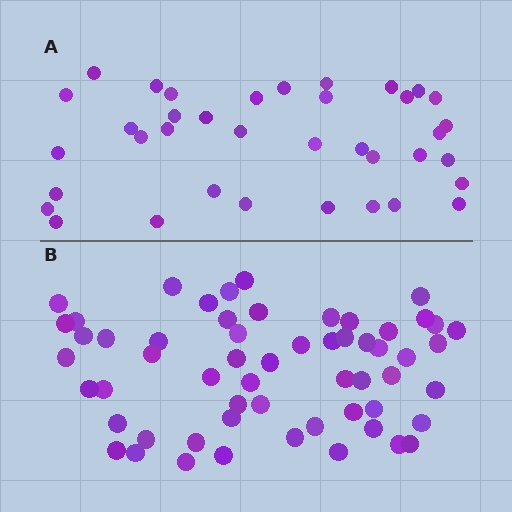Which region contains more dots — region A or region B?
Region B (the bottom region) has more dots.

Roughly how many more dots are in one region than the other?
Region B has approximately 20 more dots than region A.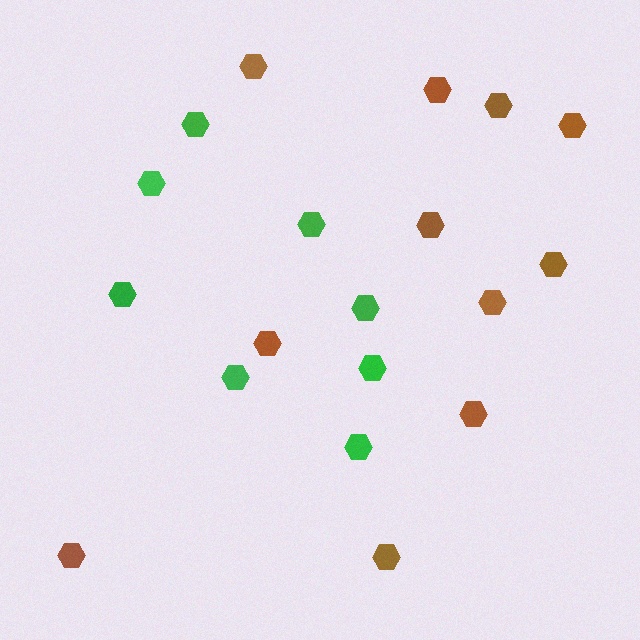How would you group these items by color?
There are 2 groups: one group of brown hexagons (11) and one group of green hexagons (8).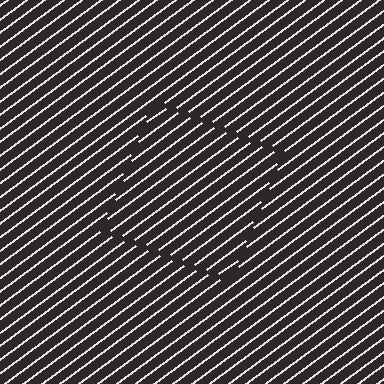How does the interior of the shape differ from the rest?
The interior of the shape contains the same grating, shifted by half a period — the contour is defined by the phase discontinuity where line-ends from the inner and outer gratings abut.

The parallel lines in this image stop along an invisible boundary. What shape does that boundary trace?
An illusory square. The interior of the shape contains the same grating, shifted by half a period — the contour is defined by the phase discontinuity where line-ends from the inner and outer gratings abut.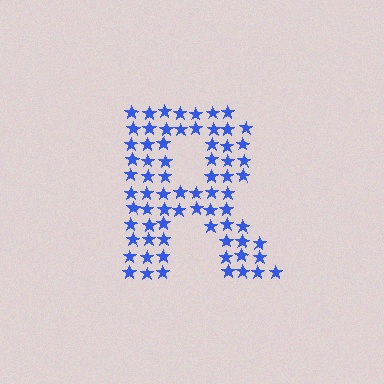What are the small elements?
The small elements are stars.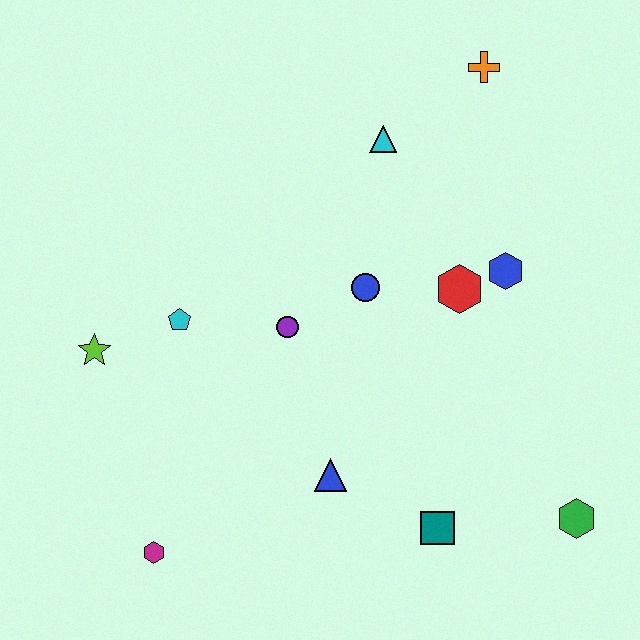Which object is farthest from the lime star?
The green hexagon is farthest from the lime star.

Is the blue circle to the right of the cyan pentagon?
Yes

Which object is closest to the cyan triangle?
The orange cross is closest to the cyan triangle.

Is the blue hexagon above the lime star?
Yes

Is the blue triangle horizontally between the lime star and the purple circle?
No